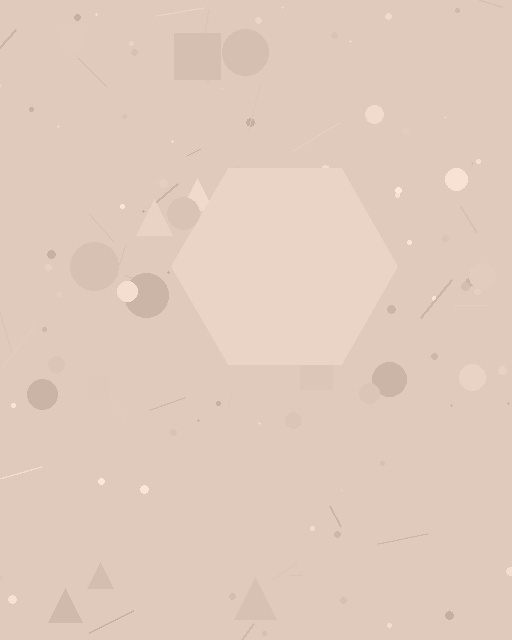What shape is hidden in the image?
A hexagon is hidden in the image.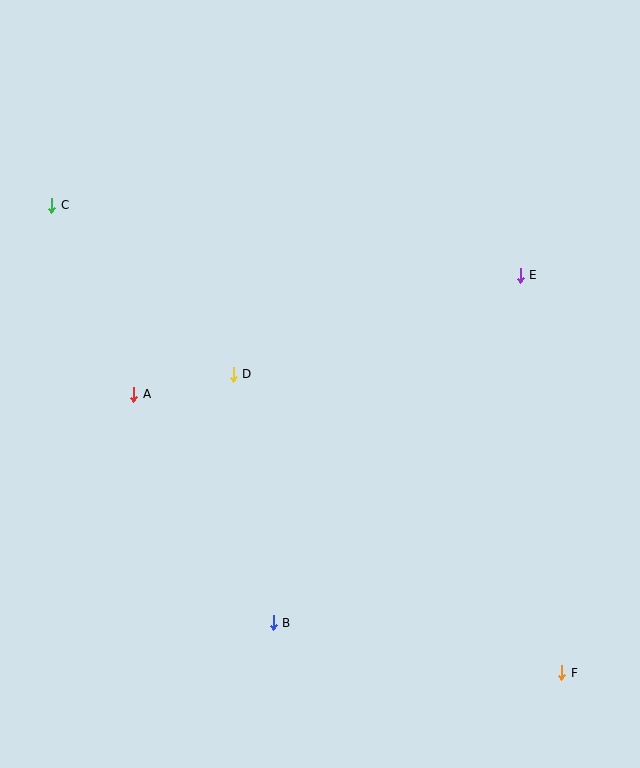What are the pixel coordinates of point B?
Point B is at (273, 623).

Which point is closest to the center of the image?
Point D at (233, 374) is closest to the center.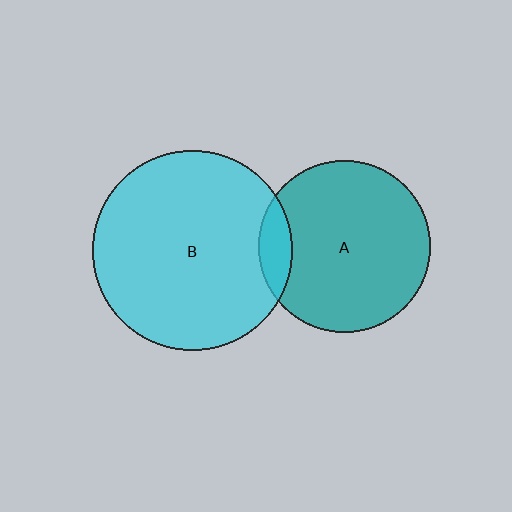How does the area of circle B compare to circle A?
Approximately 1.4 times.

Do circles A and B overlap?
Yes.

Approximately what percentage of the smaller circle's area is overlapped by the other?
Approximately 10%.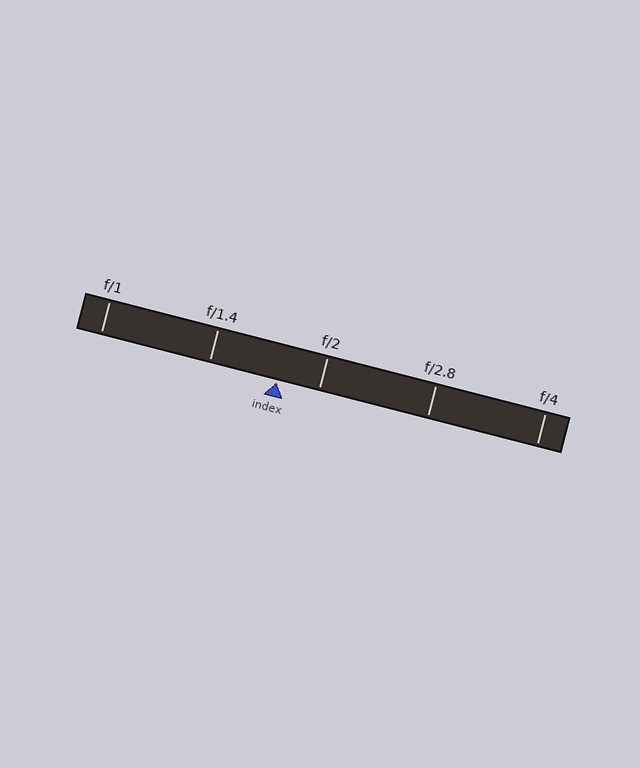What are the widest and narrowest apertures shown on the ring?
The widest aperture shown is f/1 and the narrowest is f/4.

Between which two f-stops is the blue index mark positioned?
The index mark is between f/1.4 and f/2.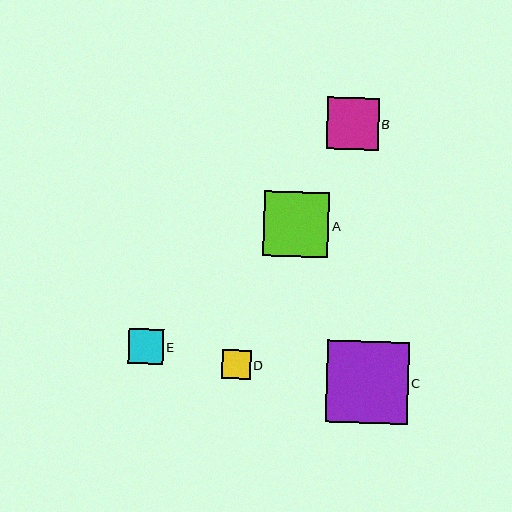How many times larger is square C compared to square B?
Square C is approximately 1.6 times the size of square B.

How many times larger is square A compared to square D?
Square A is approximately 2.3 times the size of square D.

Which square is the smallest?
Square D is the smallest with a size of approximately 29 pixels.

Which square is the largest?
Square C is the largest with a size of approximately 81 pixels.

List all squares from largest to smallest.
From largest to smallest: C, A, B, E, D.